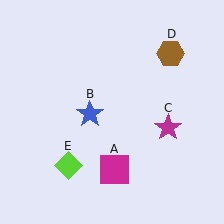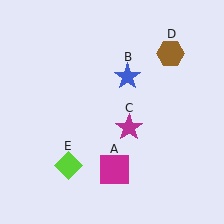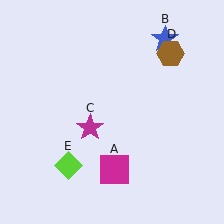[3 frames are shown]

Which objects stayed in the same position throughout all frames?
Magenta square (object A) and brown hexagon (object D) and lime diamond (object E) remained stationary.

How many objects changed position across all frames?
2 objects changed position: blue star (object B), magenta star (object C).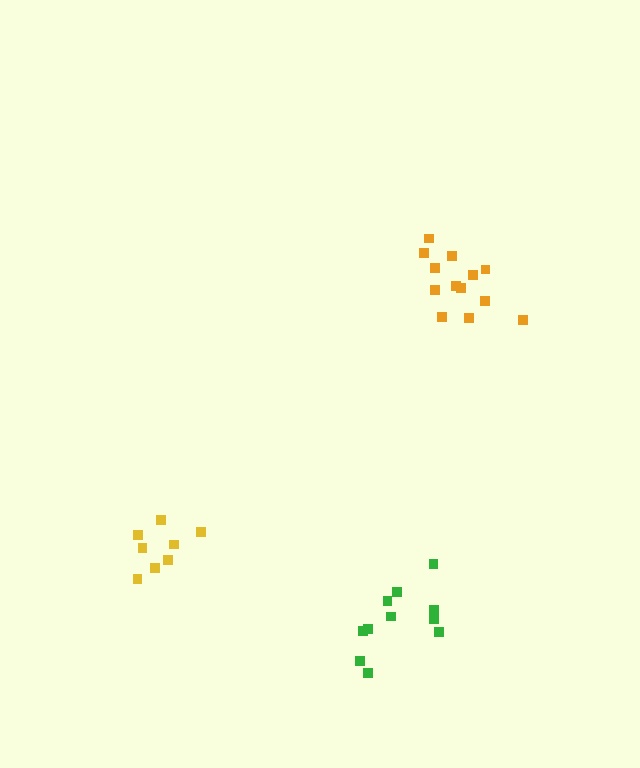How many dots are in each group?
Group 1: 8 dots, Group 2: 13 dots, Group 3: 11 dots (32 total).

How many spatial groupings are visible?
There are 3 spatial groupings.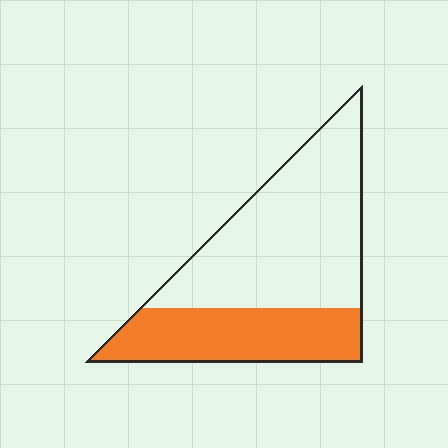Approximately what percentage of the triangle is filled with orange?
Approximately 35%.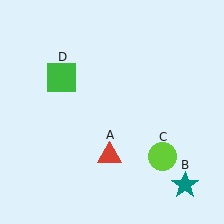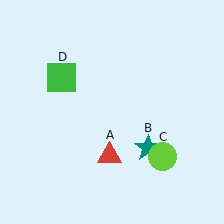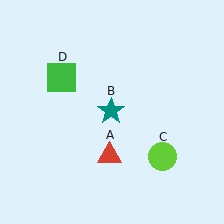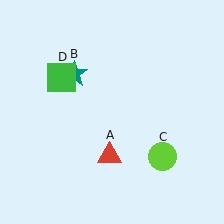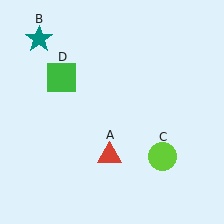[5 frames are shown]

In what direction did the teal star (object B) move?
The teal star (object B) moved up and to the left.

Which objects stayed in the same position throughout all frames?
Red triangle (object A) and lime circle (object C) and green square (object D) remained stationary.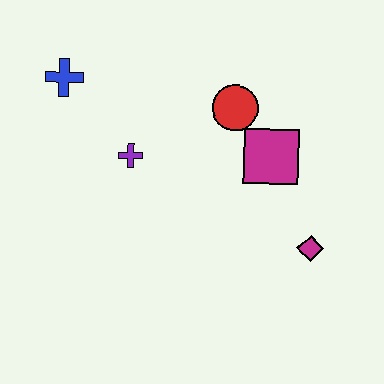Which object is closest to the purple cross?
The blue cross is closest to the purple cross.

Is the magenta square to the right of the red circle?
Yes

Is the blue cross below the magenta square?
No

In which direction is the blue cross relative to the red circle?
The blue cross is to the left of the red circle.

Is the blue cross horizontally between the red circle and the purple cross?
No